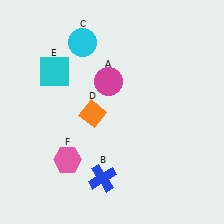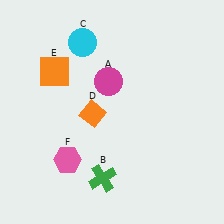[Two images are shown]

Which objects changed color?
B changed from blue to green. E changed from cyan to orange.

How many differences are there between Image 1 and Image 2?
There are 2 differences between the two images.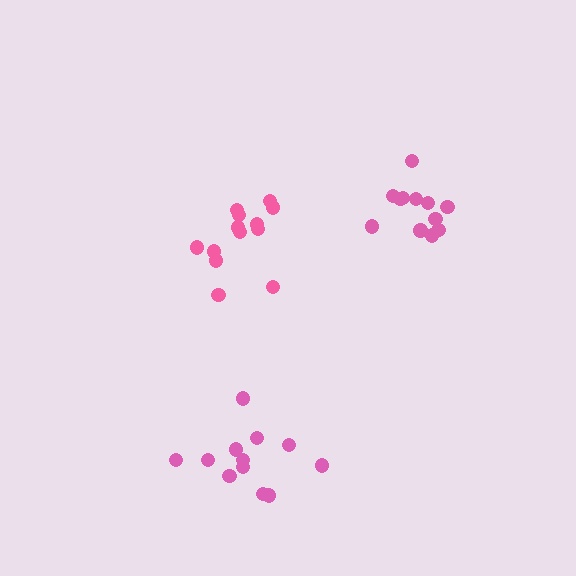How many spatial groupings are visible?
There are 3 spatial groupings.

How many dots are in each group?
Group 1: 12 dots, Group 2: 13 dots, Group 3: 12 dots (37 total).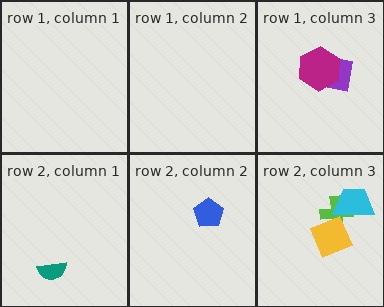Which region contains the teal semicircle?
The row 2, column 1 region.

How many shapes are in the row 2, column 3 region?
3.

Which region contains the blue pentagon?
The row 2, column 2 region.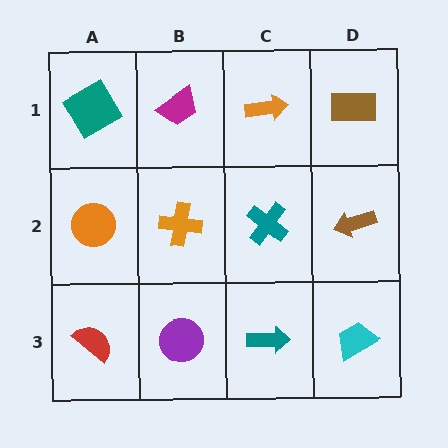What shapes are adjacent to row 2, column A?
A teal diamond (row 1, column A), a red semicircle (row 3, column A), an orange cross (row 2, column B).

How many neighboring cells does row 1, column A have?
2.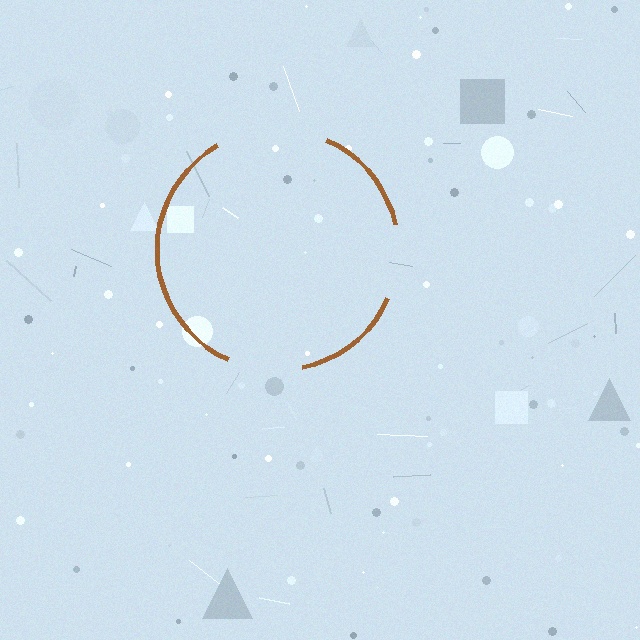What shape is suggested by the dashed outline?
The dashed outline suggests a circle.